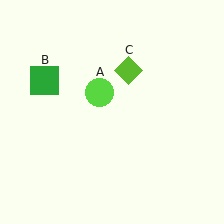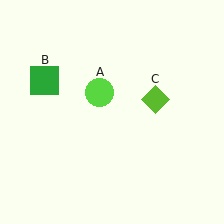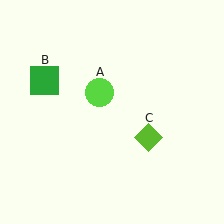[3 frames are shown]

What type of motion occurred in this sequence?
The lime diamond (object C) rotated clockwise around the center of the scene.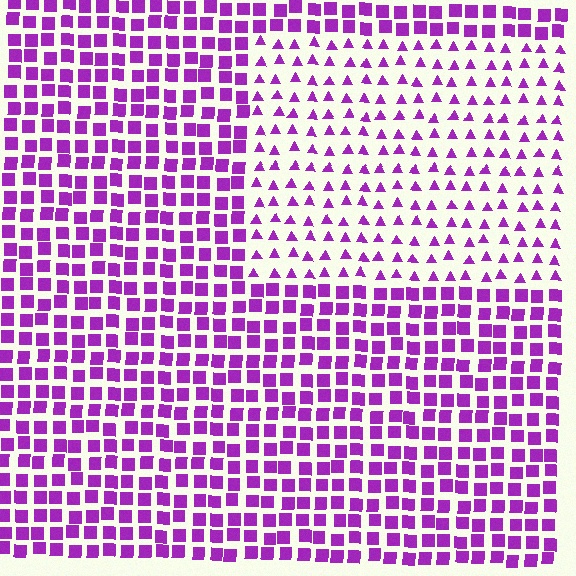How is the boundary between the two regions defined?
The boundary is defined by a change in element shape: triangles inside vs. squares outside. All elements share the same color and spacing.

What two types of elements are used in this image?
The image uses triangles inside the rectangle region and squares outside it.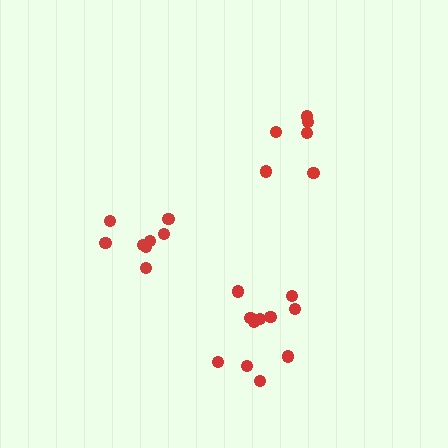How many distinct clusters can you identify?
There are 3 distinct clusters.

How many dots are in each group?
Group 1: 8 dots, Group 2: 6 dots, Group 3: 11 dots (25 total).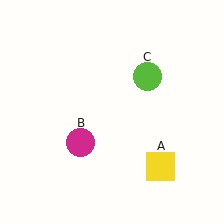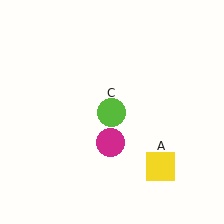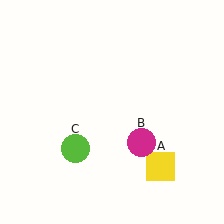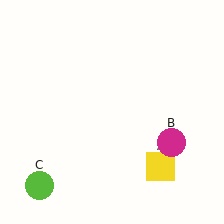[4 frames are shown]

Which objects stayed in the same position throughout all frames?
Yellow square (object A) remained stationary.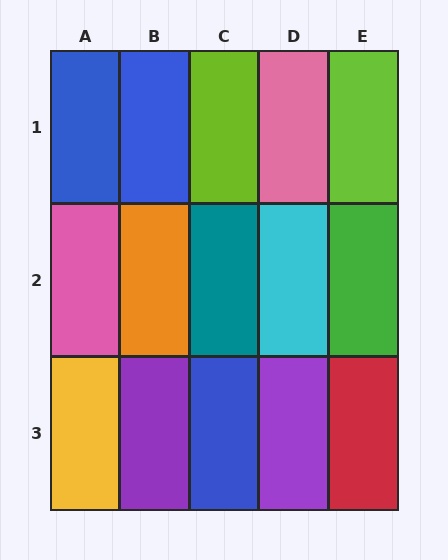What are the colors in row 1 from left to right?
Blue, blue, lime, pink, lime.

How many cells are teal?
1 cell is teal.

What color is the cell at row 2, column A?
Pink.